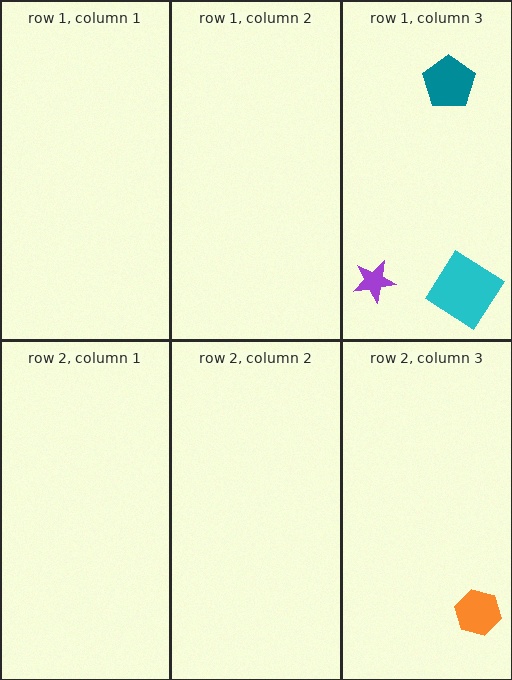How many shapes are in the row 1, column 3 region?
3.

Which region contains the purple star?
The row 1, column 3 region.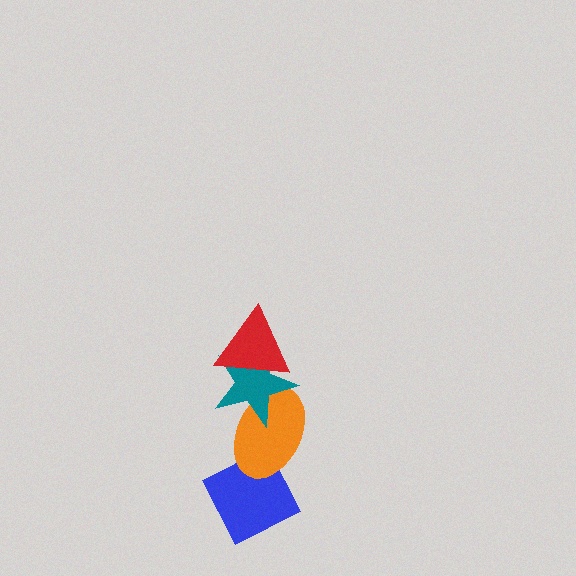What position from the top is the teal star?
The teal star is 2nd from the top.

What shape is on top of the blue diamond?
The orange ellipse is on top of the blue diamond.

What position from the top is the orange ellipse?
The orange ellipse is 3rd from the top.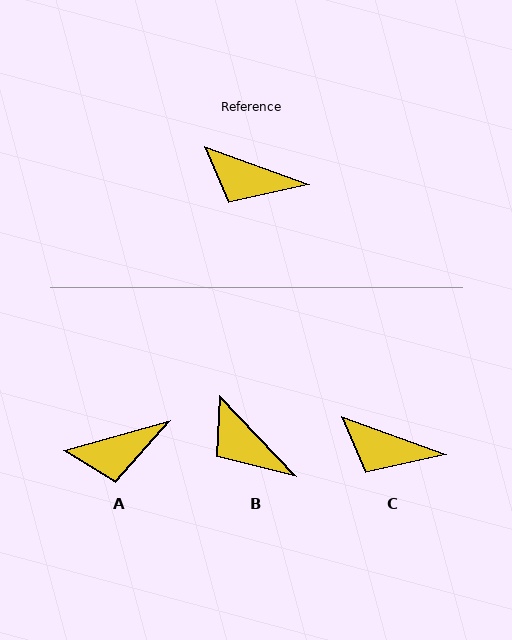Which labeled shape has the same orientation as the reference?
C.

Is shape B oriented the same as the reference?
No, it is off by about 27 degrees.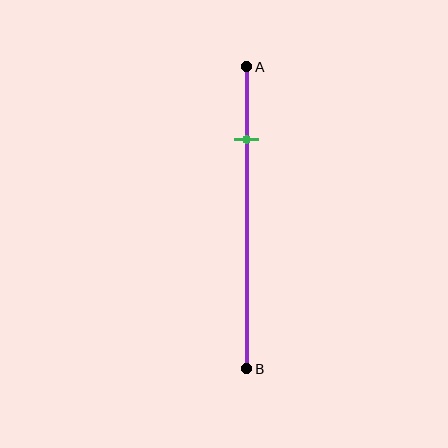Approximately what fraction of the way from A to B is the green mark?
The green mark is approximately 25% of the way from A to B.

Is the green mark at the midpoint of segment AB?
No, the mark is at about 25% from A, not at the 50% midpoint.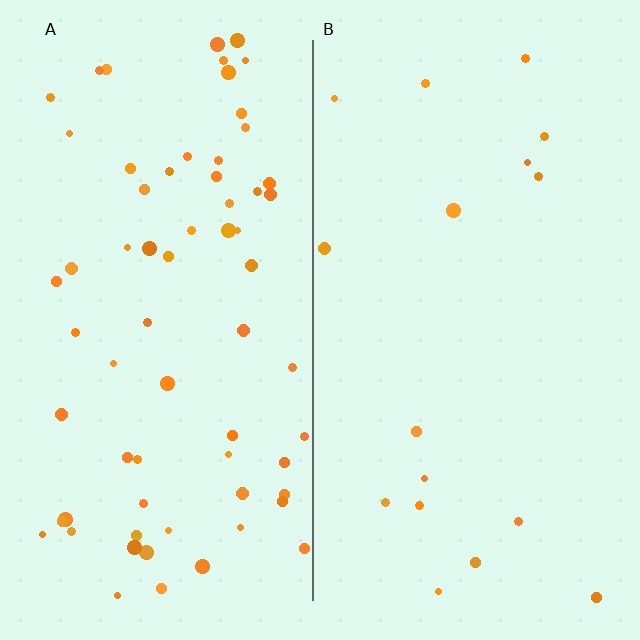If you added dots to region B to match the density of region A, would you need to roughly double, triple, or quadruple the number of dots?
Approximately quadruple.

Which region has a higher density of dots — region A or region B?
A (the left).